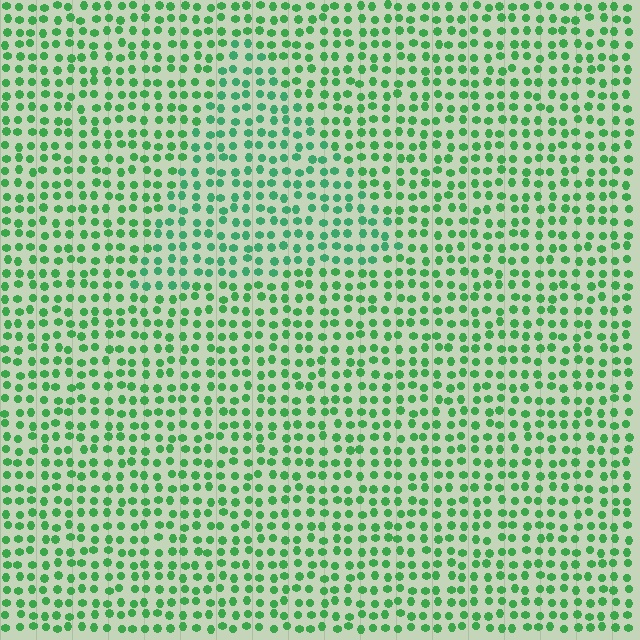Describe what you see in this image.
The image is filled with small green elements in a uniform arrangement. A triangle-shaped region is visible where the elements are tinted to a slightly different hue, forming a subtle color boundary.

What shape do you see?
I see a triangle.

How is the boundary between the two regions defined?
The boundary is defined purely by a slight shift in hue (about 18 degrees). Spacing, size, and orientation are identical on both sides.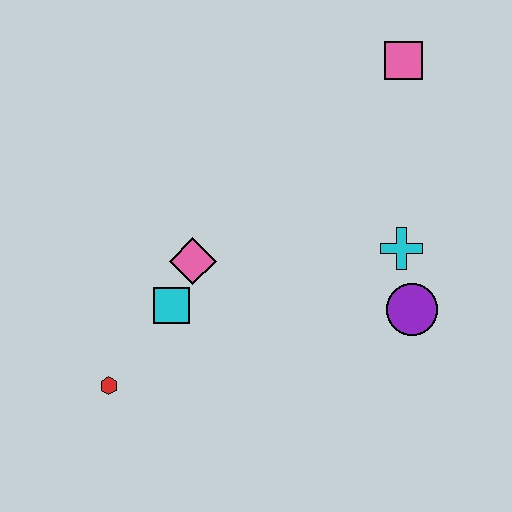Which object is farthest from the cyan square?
The pink square is farthest from the cyan square.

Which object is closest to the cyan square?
The pink diamond is closest to the cyan square.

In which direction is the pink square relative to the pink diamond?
The pink square is to the right of the pink diamond.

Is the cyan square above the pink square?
No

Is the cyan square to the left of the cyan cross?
Yes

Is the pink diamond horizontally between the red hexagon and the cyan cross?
Yes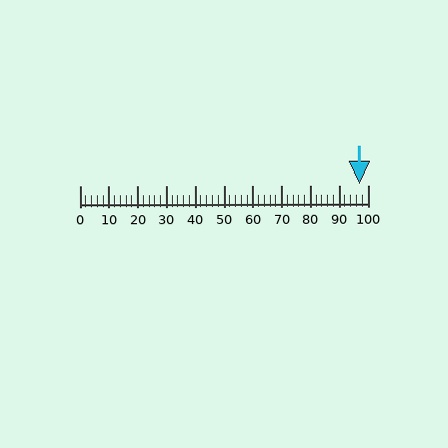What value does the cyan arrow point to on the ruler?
The cyan arrow points to approximately 97.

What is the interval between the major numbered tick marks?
The major tick marks are spaced 10 units apart.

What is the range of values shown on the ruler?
The ruler shows values from 0 to 100.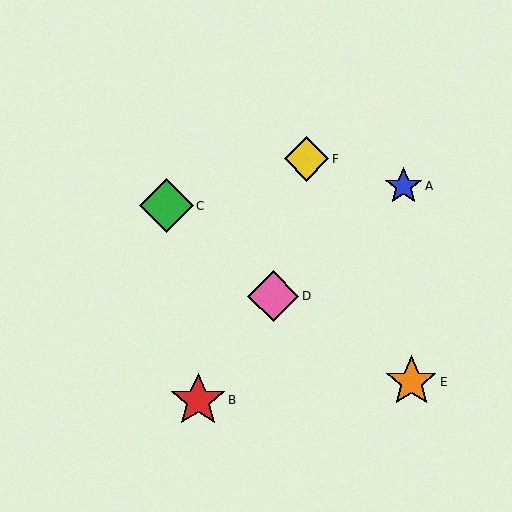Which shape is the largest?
The red star (labeled B) is the largest.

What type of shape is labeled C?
Shape C is a green diamond.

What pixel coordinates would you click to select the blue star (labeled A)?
Click at (403, 186) to select the blue star A.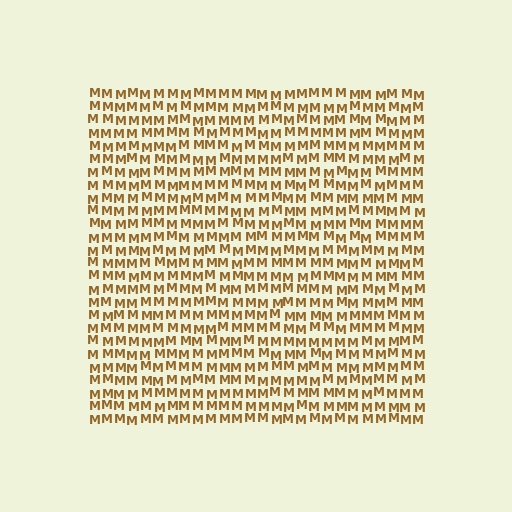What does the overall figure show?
The overall figure shows a square.